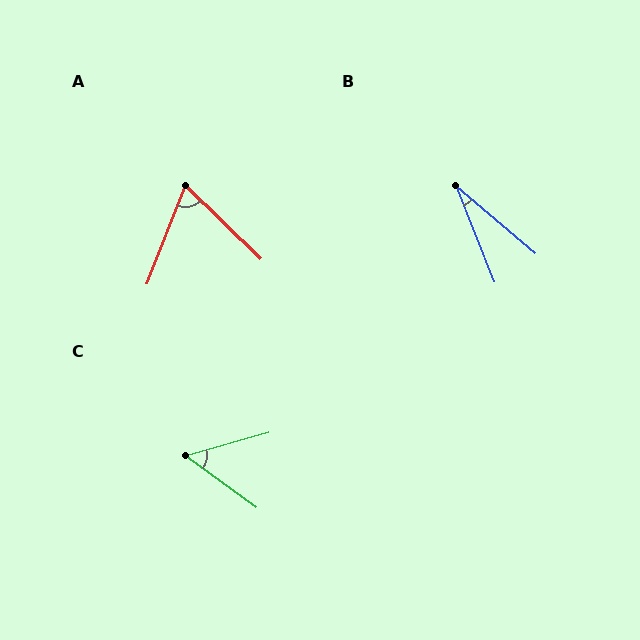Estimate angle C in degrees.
Approximately 52 degrees.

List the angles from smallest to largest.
B (28°), C (52°), A (68°).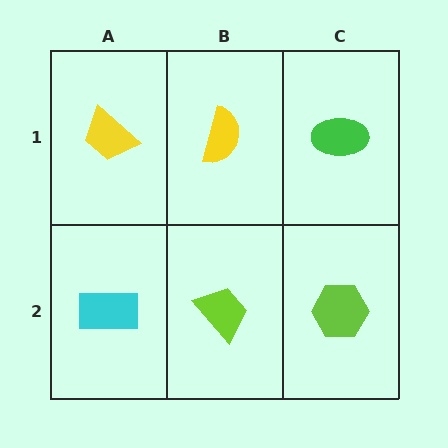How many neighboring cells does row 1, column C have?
2.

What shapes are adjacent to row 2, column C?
A green ellipse (row 1, column C), a lime trapezoid (row 2, column B).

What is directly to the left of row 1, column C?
A yellow semicircle.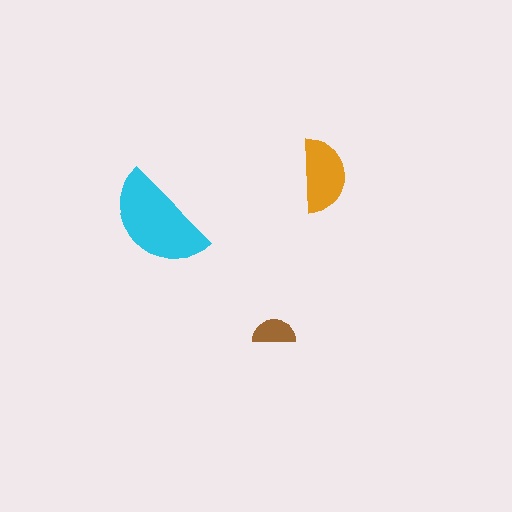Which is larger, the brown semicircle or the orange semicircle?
The orange one.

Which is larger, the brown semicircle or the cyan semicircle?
The cyan one.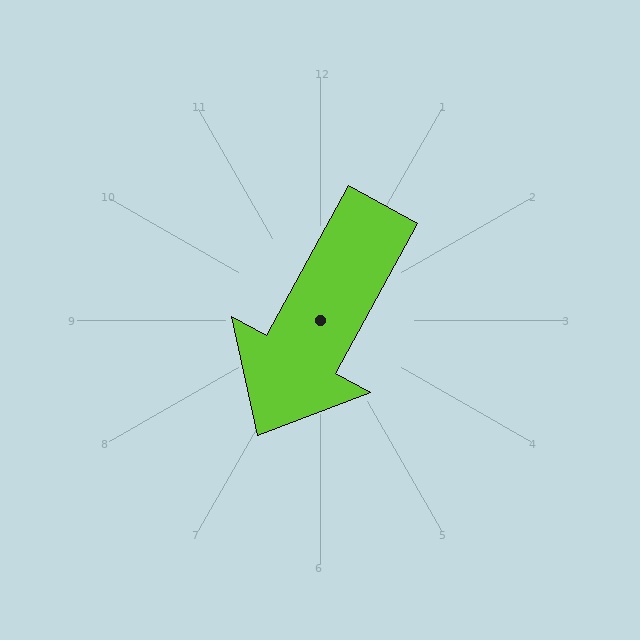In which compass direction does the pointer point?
Southwest.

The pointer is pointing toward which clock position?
Roughly 7 o'clock.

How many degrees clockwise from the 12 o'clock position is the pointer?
Approximately 209 degrees.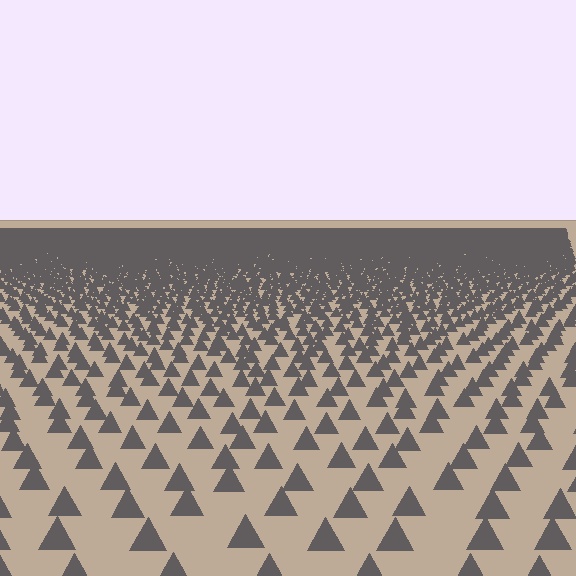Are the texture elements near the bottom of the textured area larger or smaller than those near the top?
Larger. Near the bottom, elements are closer to the viewer and appear at a bigger on-screen size.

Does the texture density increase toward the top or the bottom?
Density increases toward the top.